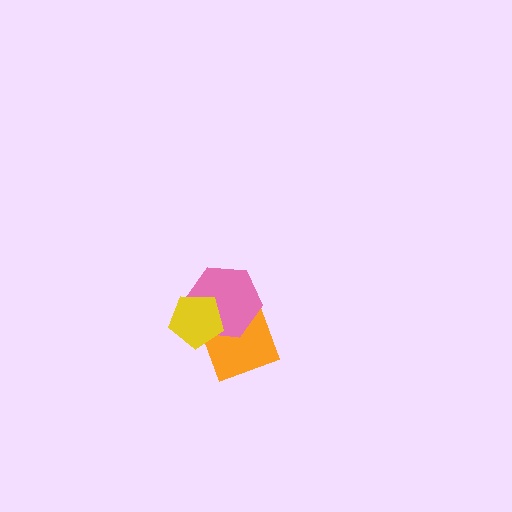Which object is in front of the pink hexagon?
The yellow pentagon is in front of the pink hexagon.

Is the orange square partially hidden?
Yes, it is partially covered by another shape.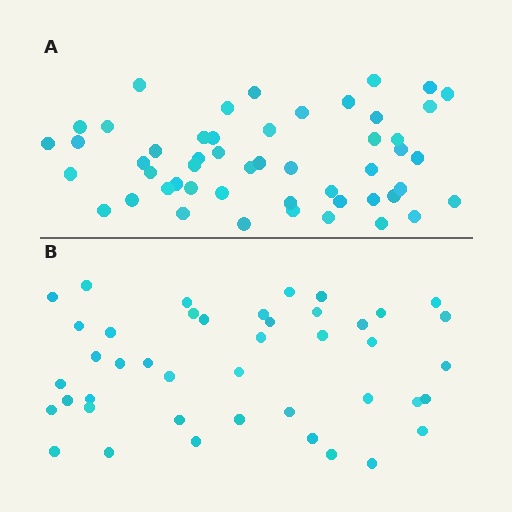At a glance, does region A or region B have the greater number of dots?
Region A (the top region) has more dots.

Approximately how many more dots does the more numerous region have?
Region A has roughly 8 or so more dots than region B.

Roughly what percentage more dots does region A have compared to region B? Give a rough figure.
About 20% more.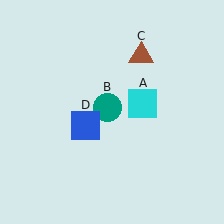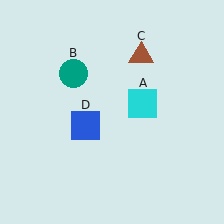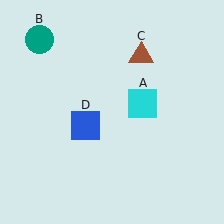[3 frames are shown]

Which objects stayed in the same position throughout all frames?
Cyan square (object A) and brown triangle (object C) and blue square (object D) remained stationary.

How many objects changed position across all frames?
1 object changed position: teal circle (object B).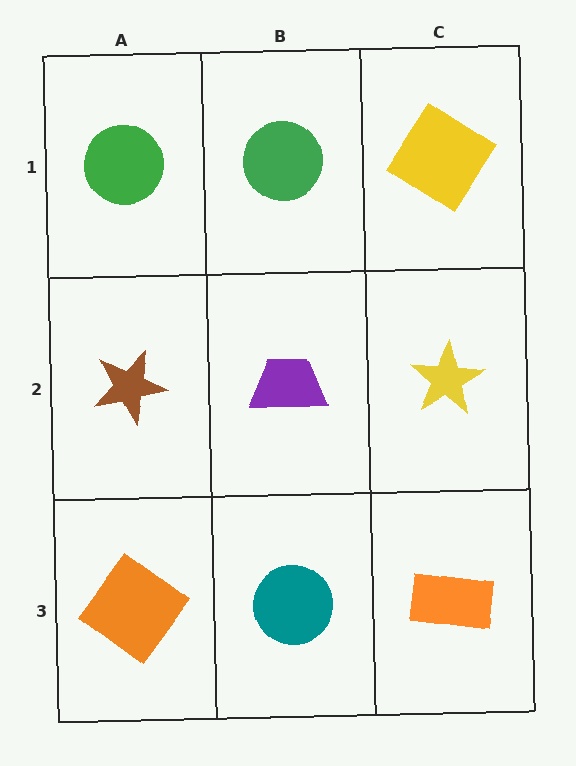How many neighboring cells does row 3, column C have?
2.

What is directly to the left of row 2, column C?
A purple trapezoid.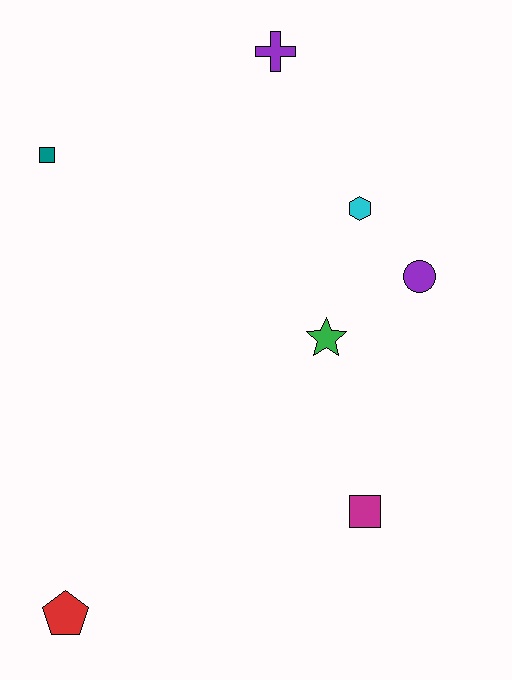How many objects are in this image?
There are 7 objects.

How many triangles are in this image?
There are no triangles.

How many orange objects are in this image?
There are no orange objects.